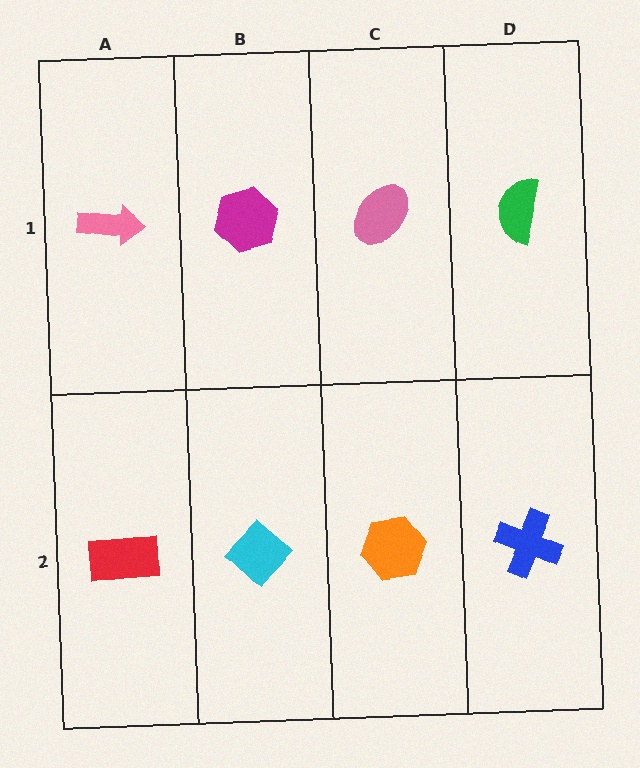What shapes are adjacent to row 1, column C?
An orange hexagon (row 2, column C), a magenta hexagon (row 1, column B), a green semicircle (row 1, column D).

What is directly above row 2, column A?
A pink arrow.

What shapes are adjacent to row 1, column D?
A blue cross (row 2, column D), a pink ellipse (row 1, column C).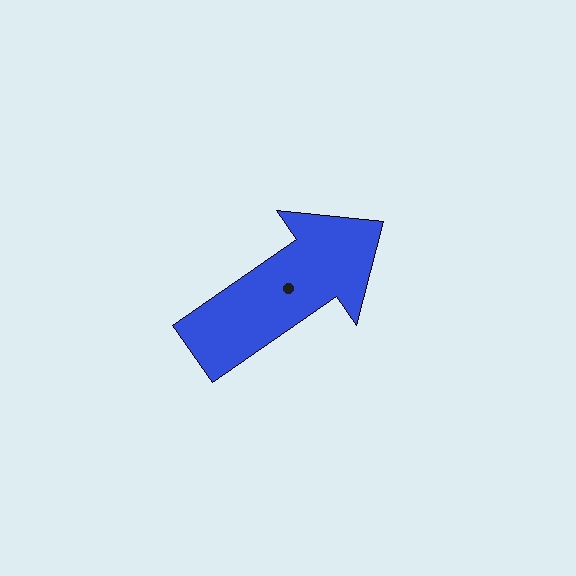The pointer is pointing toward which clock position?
Roughly 2 o'clock.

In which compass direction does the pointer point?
Northeast.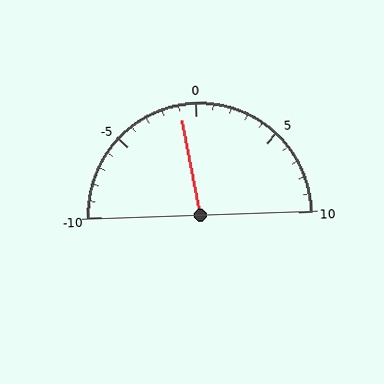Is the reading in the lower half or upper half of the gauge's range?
The reading is in the lower half of the range (-10 to 10).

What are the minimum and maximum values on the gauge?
The gauge ranges from -10 to 10.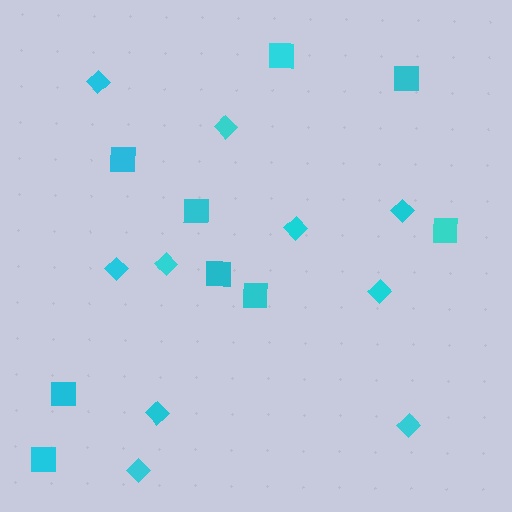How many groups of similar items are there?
There are 2 groups: one group of squares (9) and one group of diamonds (10).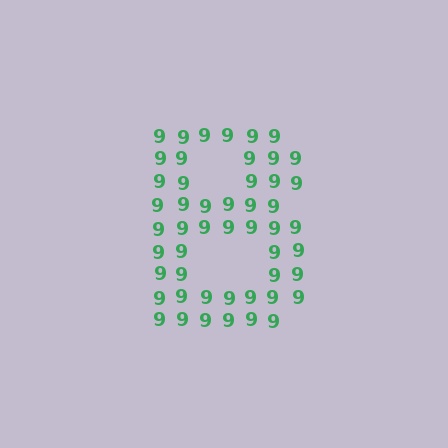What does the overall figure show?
The overall figure shows the letter B.